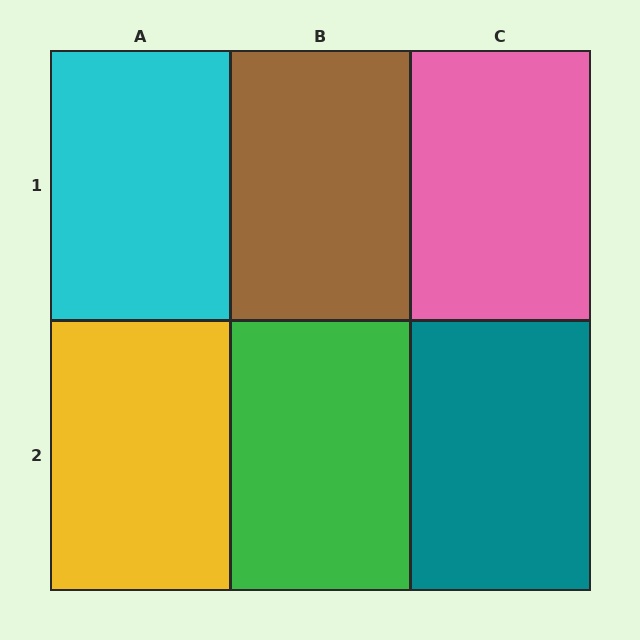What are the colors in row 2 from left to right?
Yellow, green, teal.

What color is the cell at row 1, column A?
Cyan.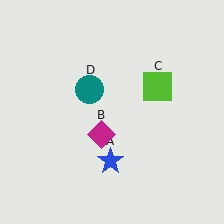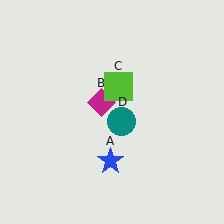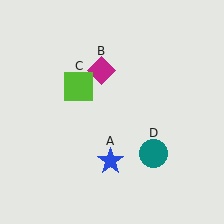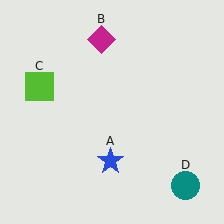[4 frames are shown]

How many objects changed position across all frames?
3 objects changed position: magenta diamond (object B), lime square (object C), teal circle (object D).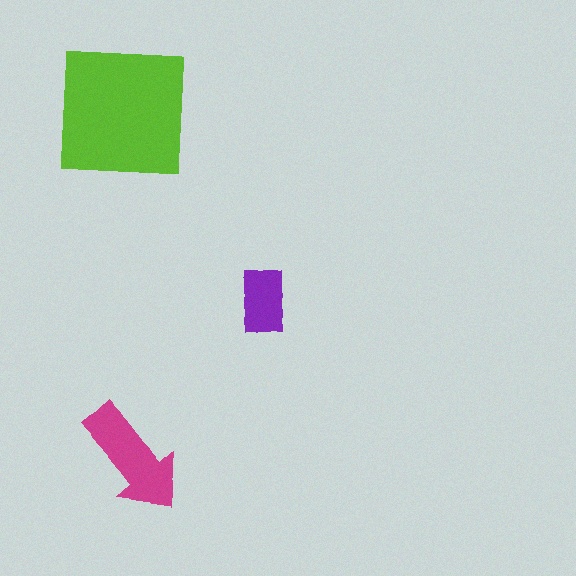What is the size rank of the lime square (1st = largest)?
1st.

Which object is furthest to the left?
The lime square is leftmost.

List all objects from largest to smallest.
The lime square, the magenta arrow, the purple rectangle.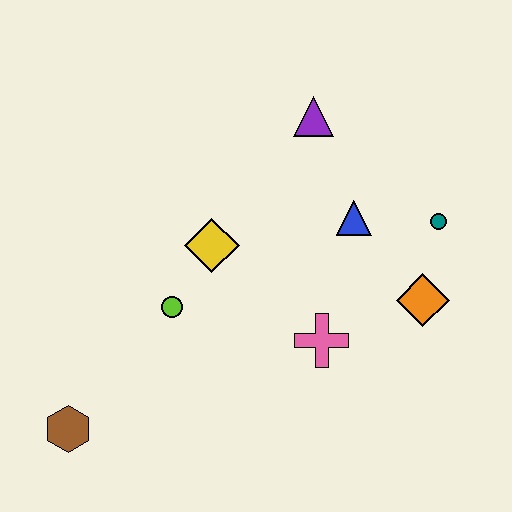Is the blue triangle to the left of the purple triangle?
No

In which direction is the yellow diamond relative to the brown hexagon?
The yellow diamond is above the brown hexagon.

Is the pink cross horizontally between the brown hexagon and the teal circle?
Yes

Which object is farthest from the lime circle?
The teal circle is farthest from the lime circle.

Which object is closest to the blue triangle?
The teal circle is closest to the blue triangle.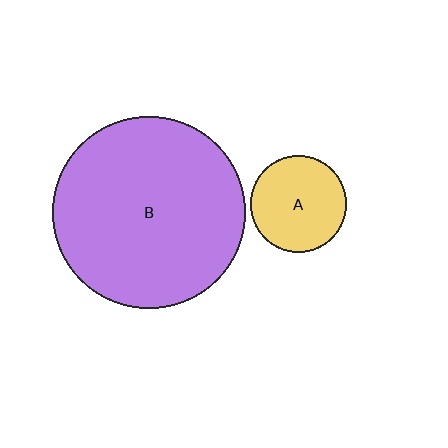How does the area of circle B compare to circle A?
Approximately 4.0 times.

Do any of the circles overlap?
No, none of the circles overlap.